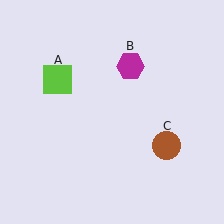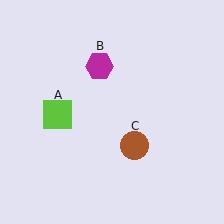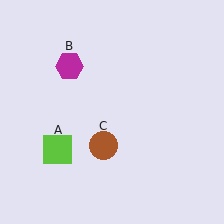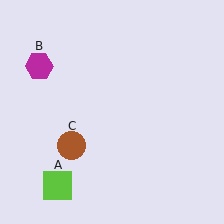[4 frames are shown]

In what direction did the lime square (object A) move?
The lime square (object A) moved down.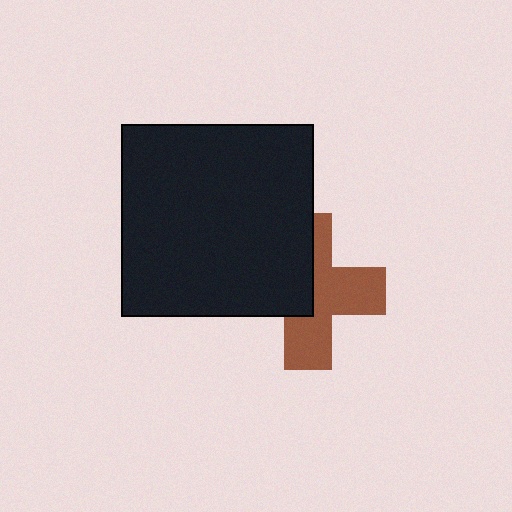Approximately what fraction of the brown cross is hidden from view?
Roughly 45% of the brown cross is hidden behind the black square.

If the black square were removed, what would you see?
You would see the complete brown cross.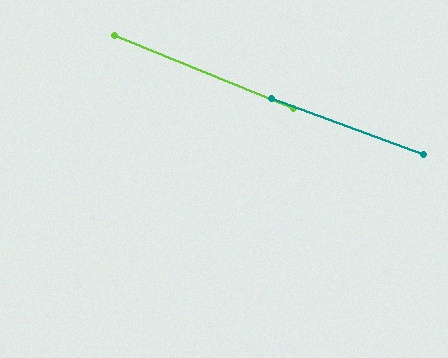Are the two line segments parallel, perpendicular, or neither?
Parallel — their directions differ by only 1.9°.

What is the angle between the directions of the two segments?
Approximately 2 degrees.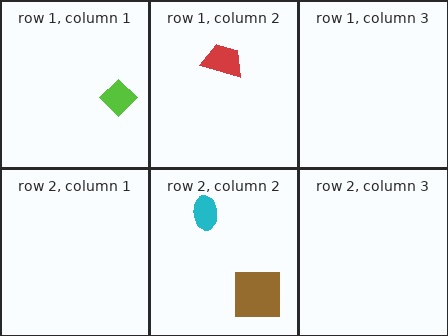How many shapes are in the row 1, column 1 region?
1.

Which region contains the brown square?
The row 2, column 2 region.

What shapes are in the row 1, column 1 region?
The lime diamond.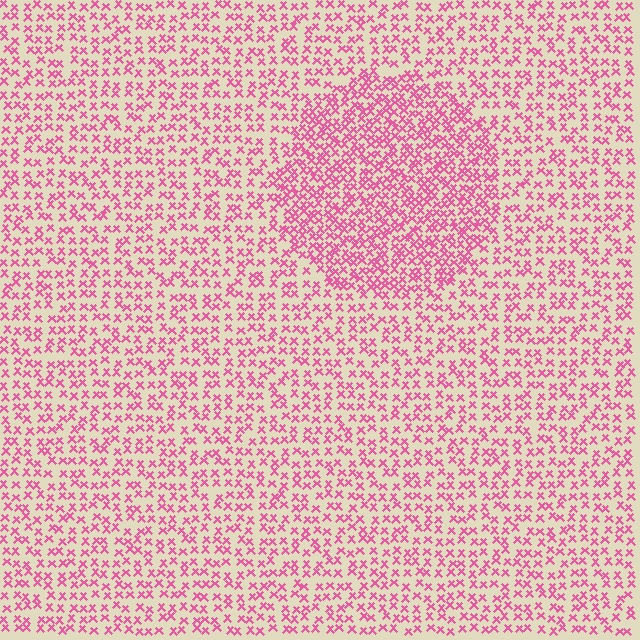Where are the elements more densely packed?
The elements are more densely packed inside the circle boundary.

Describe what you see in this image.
The image contains small pink elements arranged at two different densities. A circle-shaped region is visible where the elements are more densely packed than the surrounding area.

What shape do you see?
I see a circle.